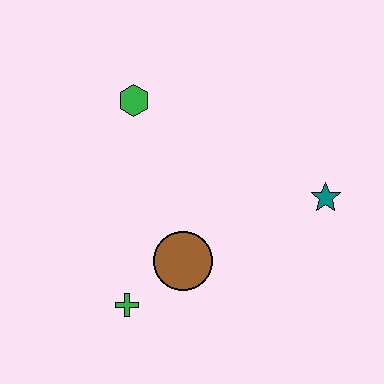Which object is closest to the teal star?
The brown circle is closest to the teal star.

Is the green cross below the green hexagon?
Yes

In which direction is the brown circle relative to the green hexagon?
The brown circle is below the green hexagon.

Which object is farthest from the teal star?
The green cross is farthest from the teal star.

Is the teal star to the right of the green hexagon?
Yes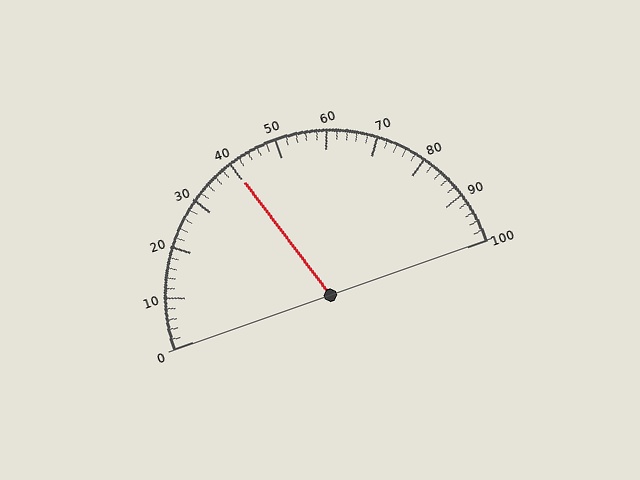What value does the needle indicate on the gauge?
The needle indicates approximately 40.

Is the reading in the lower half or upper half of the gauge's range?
The reading is in the lower half of the range (0 to 100).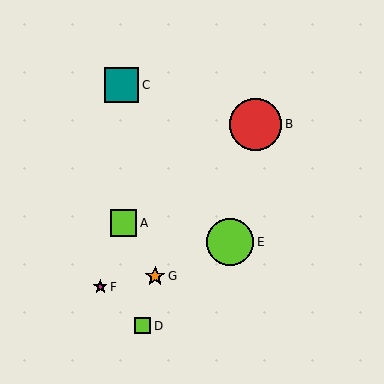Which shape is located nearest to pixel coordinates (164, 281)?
The orange star (labeled G) at (155, 276) is nearest to that location.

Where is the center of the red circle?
The center of the red circle is at (256, 124).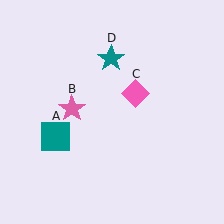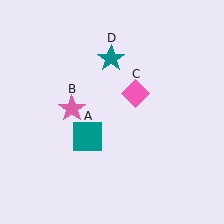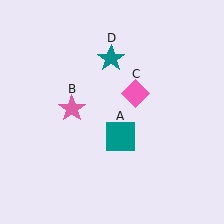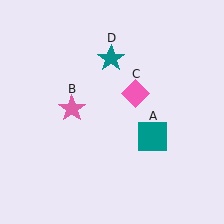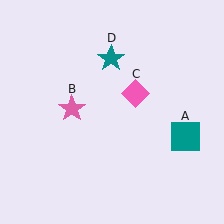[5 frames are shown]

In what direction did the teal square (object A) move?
The teal square (object A) moved right.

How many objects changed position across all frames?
1 object changed position: teal square (object A).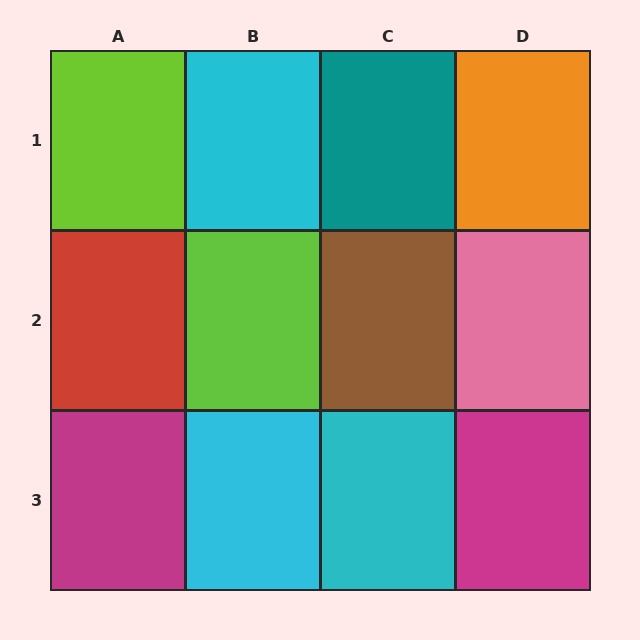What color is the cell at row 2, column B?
Lime.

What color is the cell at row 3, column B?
Cyan.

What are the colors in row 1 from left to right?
Lime, cyan, teal, orange.